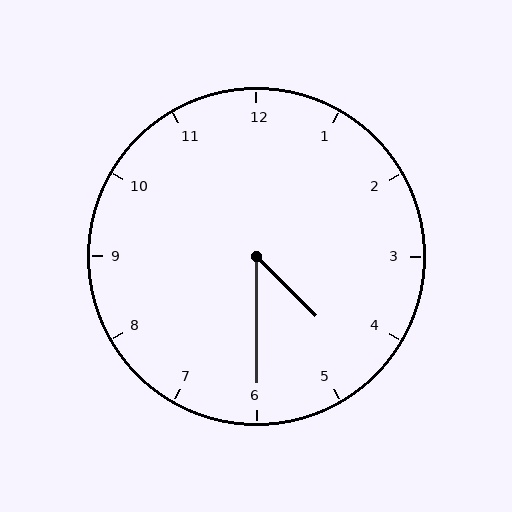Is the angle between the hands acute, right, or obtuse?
It is acute.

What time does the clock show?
4:30.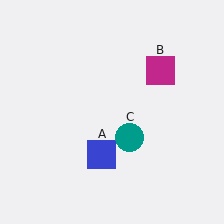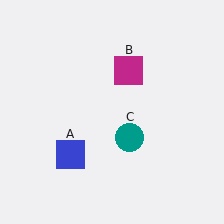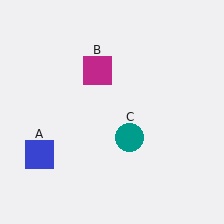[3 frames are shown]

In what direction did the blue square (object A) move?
The blue square (object A) moved left.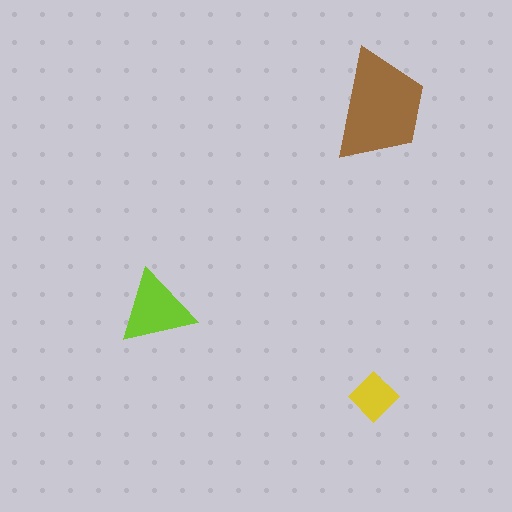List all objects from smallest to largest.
The yellow diamond, the lime triangle, the brown trapezoid.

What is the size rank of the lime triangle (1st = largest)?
2nd.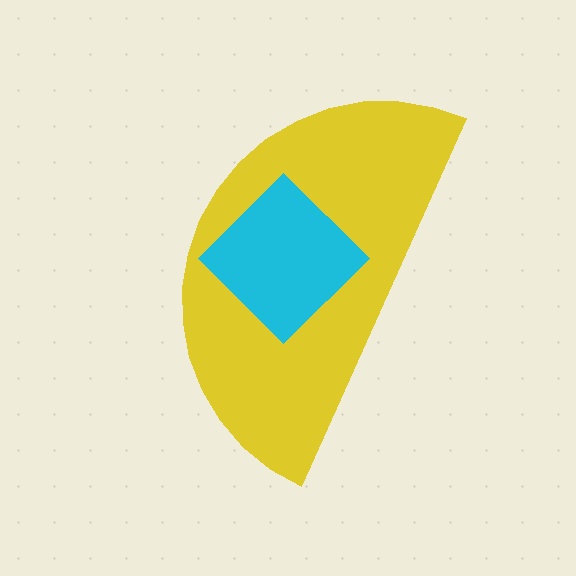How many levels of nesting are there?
2.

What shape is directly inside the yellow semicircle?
The cyan diamond.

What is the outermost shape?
The yellow semicircle.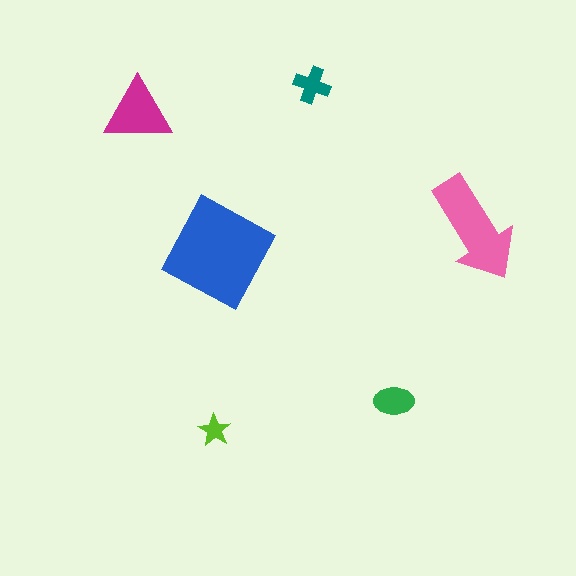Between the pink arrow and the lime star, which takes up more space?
The pink arrow.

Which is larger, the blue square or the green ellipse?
The blue square.